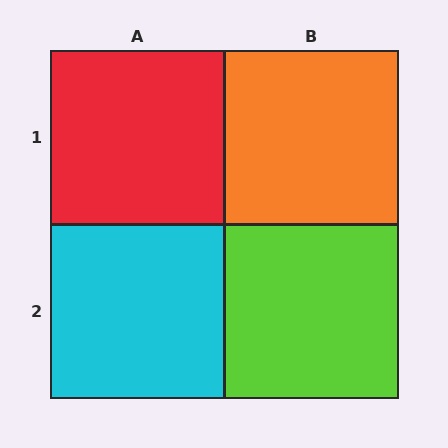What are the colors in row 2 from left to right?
Cyan, lime.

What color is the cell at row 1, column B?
Orange.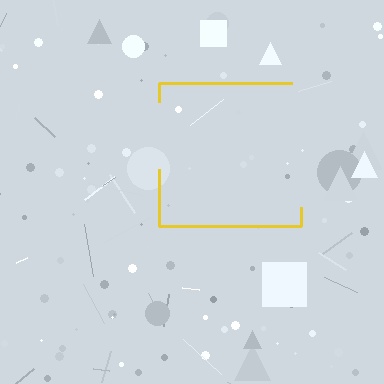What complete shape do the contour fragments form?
The contour fragments form a square.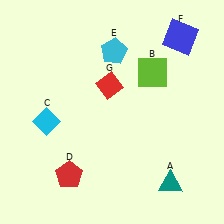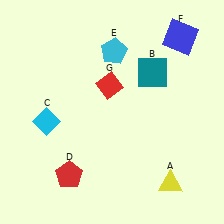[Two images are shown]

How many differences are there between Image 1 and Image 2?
There are 2 differences between the two images.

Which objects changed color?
A changed from teal to yellow. B changed from lime to teal.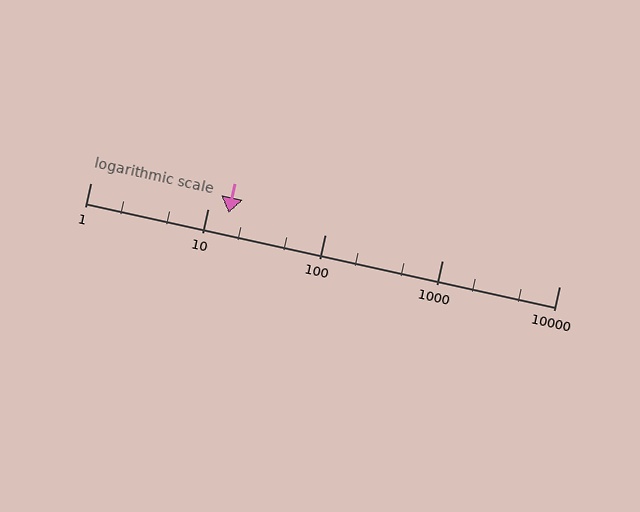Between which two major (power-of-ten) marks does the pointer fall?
The pointer is between 10 and 100.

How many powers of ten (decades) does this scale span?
The scale spans 4 decades, from 1 to 10000.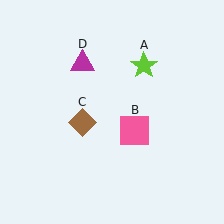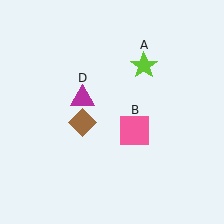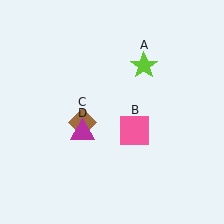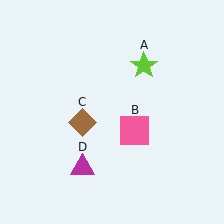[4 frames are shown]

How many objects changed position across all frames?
1 object changed position: magenta triangle (object D).